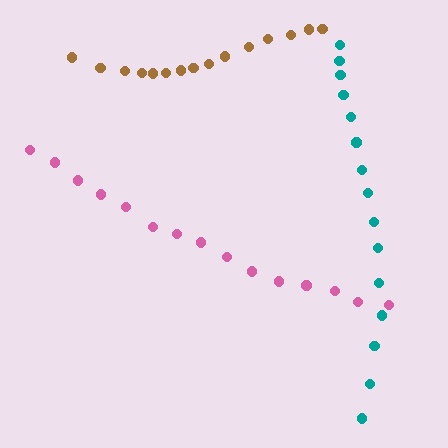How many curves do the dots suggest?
There are 3 distinct paths.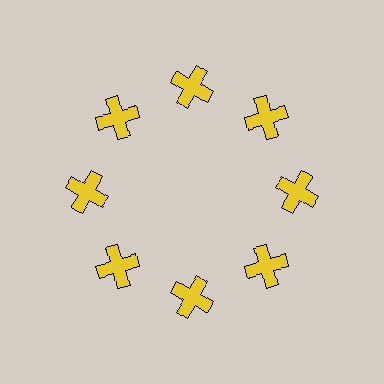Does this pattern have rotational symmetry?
Yes, this pattern has 8-fold rotational symmetry. It looks the same after rotating 45 degrees around the center.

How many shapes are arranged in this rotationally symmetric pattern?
There are 8 shapes, arranged in 8 groups of 1.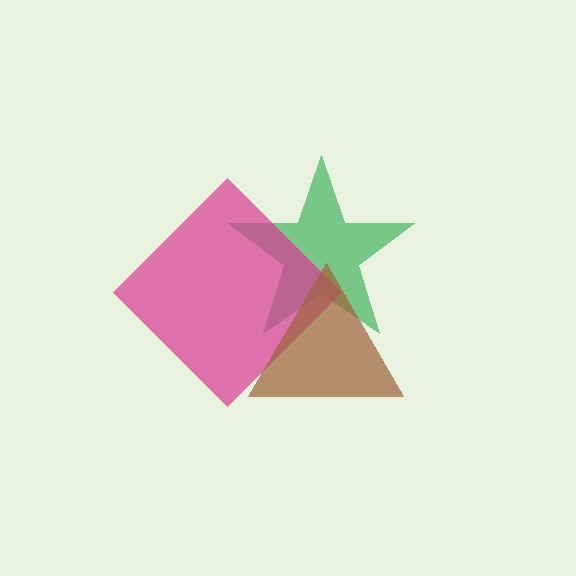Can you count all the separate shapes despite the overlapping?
Yes, there are 3 separate shapes.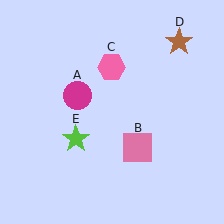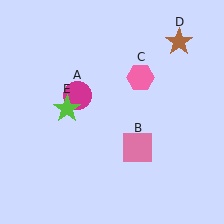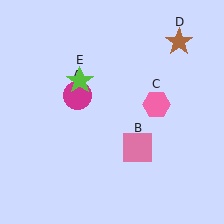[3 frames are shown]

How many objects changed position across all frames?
2 objects changed position: pink hexagon (object C), lime star (object E).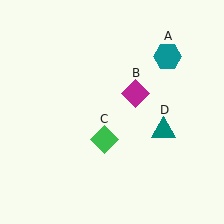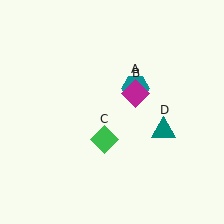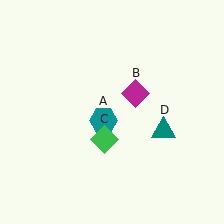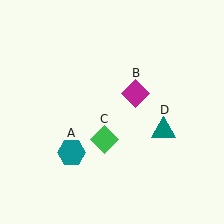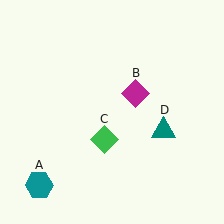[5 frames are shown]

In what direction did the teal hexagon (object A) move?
The teal hexagon (object A) moved down and to the left.